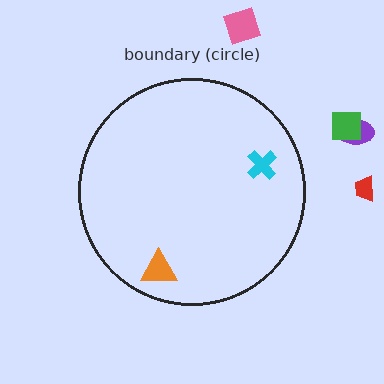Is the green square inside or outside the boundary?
Outside.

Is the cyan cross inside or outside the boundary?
Inside.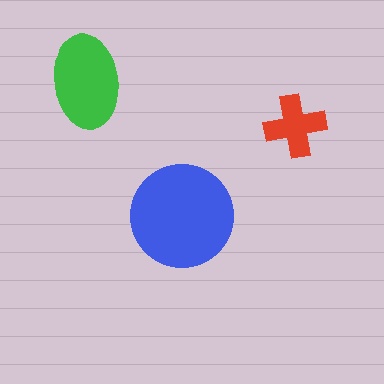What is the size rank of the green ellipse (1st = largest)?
2nd.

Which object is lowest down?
The blue circle is bottommost.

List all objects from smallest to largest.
The red cross, the green ellipse, the blue circle.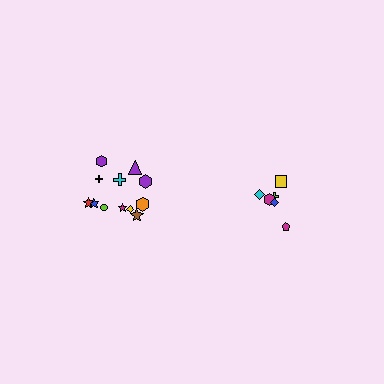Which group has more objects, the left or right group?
The left group.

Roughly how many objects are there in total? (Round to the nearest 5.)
Roughly 20 objects in total.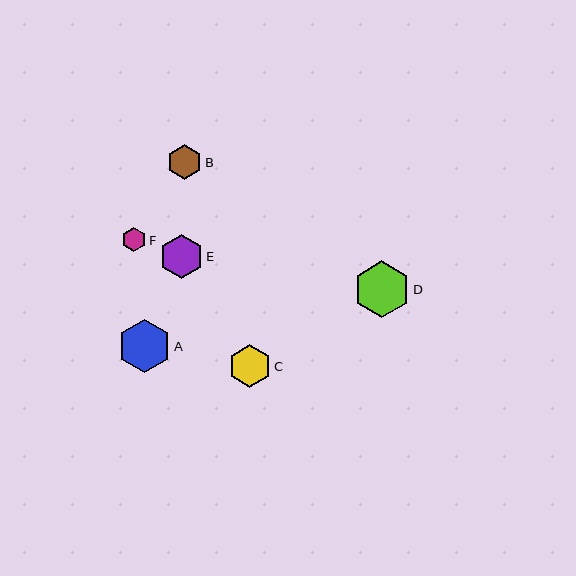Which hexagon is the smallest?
Hexagon F is the smallest with a size of approximately 23 pixels.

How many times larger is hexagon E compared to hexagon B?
Hexagon E is approximately 1.2 times the size of hexagon B.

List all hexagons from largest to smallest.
From largest to smallest: D, A, E, C, B, F.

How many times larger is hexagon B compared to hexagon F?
Hexagon B is approximately 1.5 times the size of hexagon F.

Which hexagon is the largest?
Hexagon D is the largest with a size of approximately 57 pixels.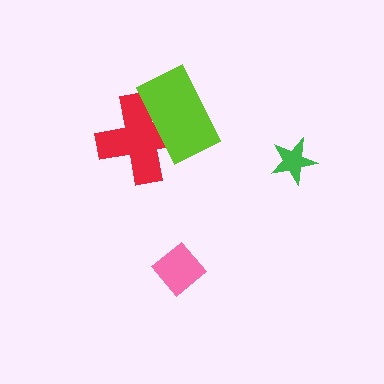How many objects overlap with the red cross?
1 object overlaps with the red cross.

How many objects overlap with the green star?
0 objects overlap with the green star.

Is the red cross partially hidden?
Yes, it is partially covered by another shape.